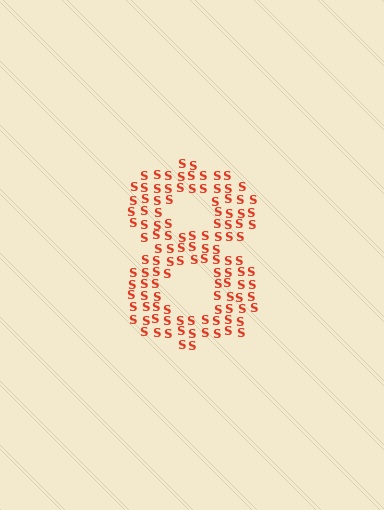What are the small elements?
The small elements are letter S's.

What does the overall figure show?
The overall figure shows the digit 8.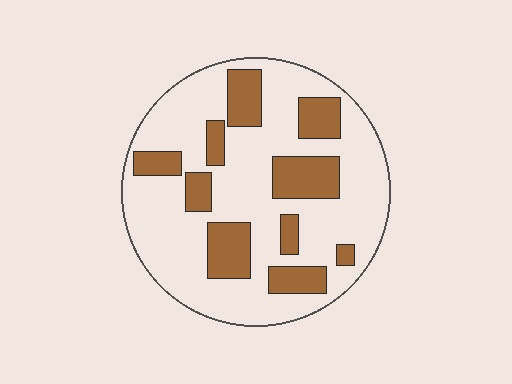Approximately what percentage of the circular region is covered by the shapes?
Approximately 25%.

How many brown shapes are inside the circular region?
10.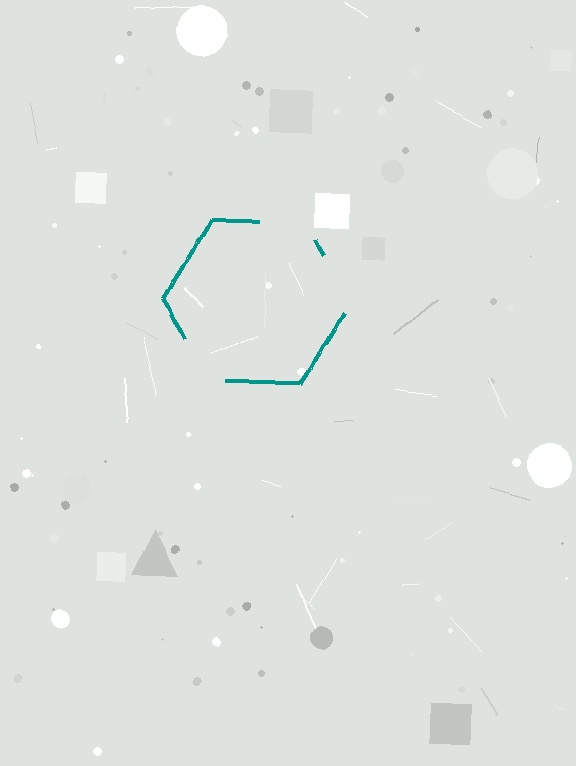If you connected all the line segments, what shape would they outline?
They would outline a hexagon.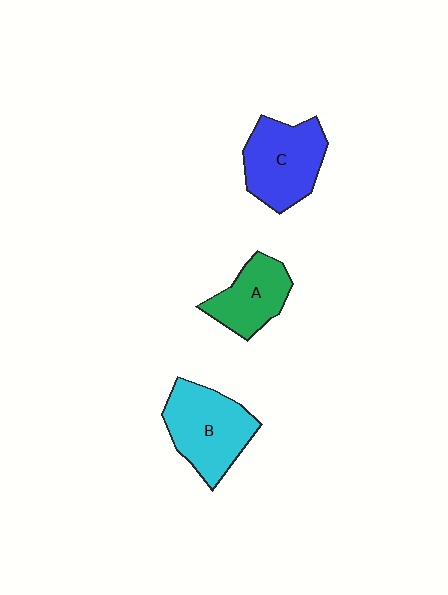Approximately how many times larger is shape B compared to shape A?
Approximately 1.4 times.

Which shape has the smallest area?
Shape A (green).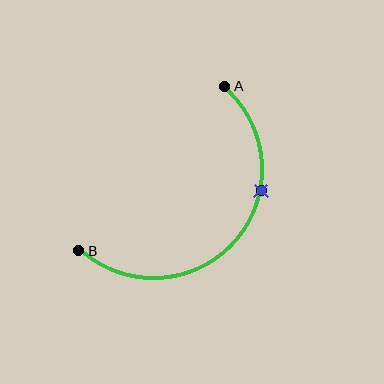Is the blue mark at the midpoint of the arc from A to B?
No. The blue mark lies on the arc but is closer to endpoint A. The arc midpoint would be at the point on the curve equidistant along the arc from both A and B.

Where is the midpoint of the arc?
The arc midpoint is the point on the curve farthest from the straight line joining A and B. It sits below and to the right of that line.